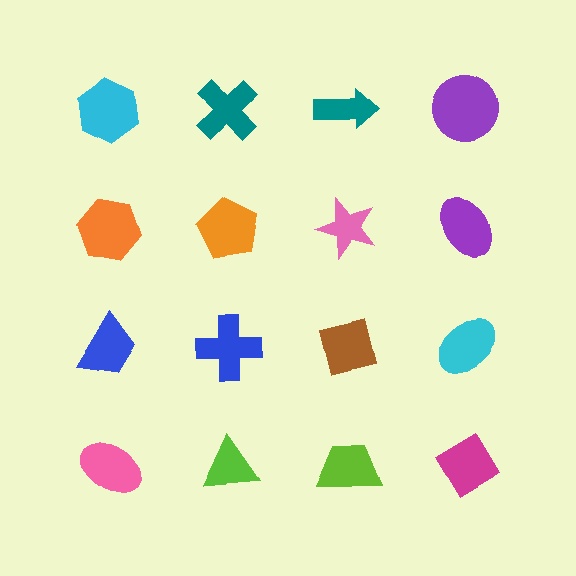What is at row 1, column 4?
A purple circle.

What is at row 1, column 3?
A teal arrow.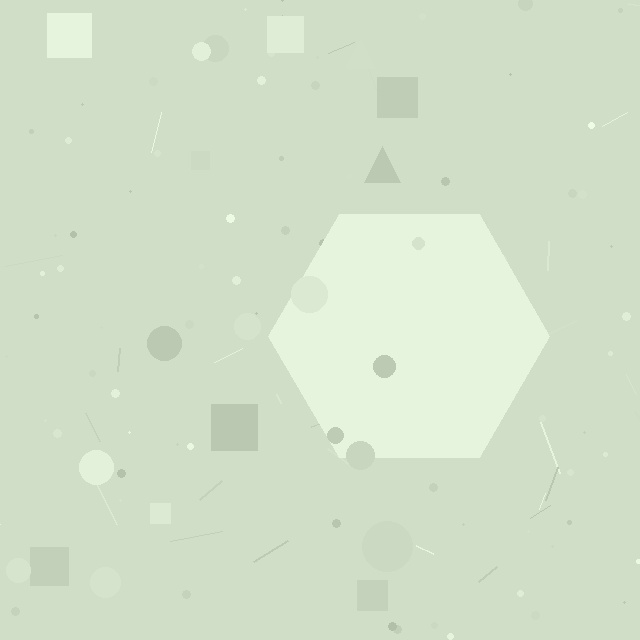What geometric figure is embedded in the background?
A hexagon is embedded in the background.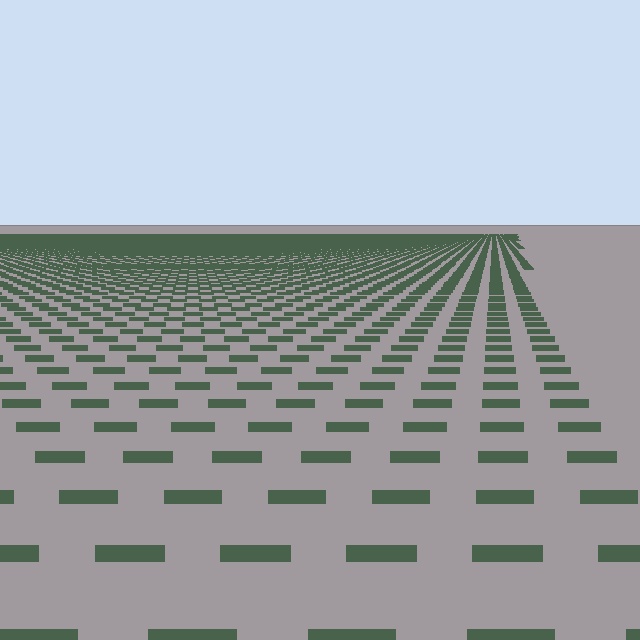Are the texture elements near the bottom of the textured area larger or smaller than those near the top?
Larger. Near the bottom, elements are closer to the viewer and appear at a bigger on-screen size.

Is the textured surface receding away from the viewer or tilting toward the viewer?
The surface is receding away from the viewer. Texture elements get smaller and denser toward the top.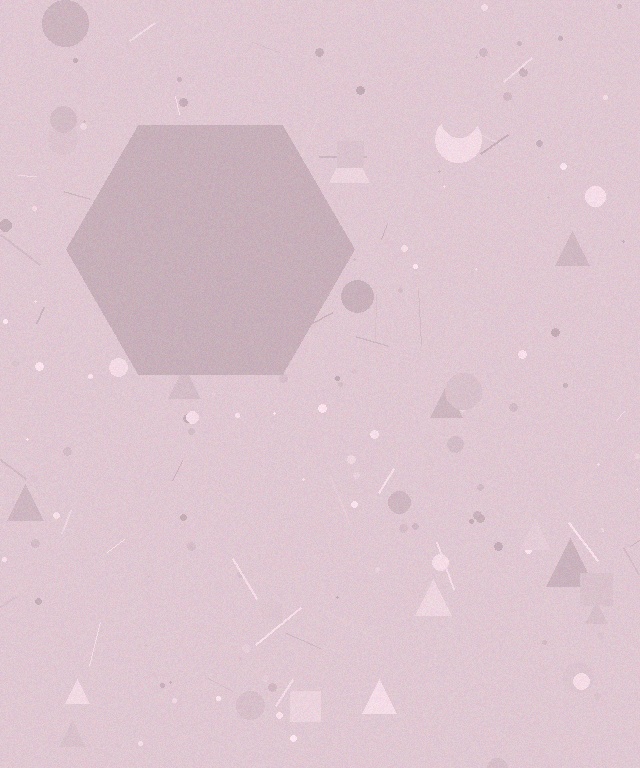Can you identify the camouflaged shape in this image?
The camouflaged shape is a hexagon.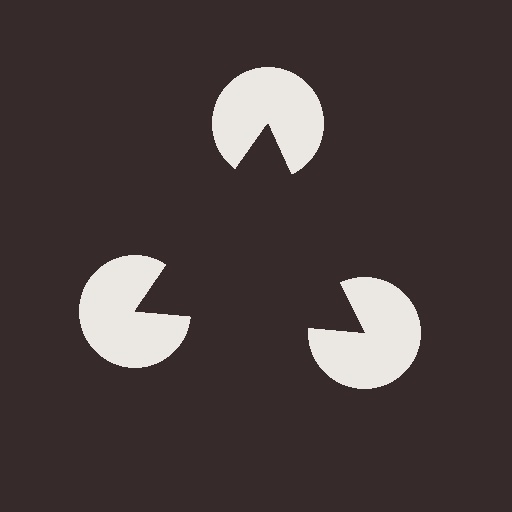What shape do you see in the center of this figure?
An illusory triangle — its edges are inferred from the aligned wedge cuts in the pac-man discs, not physically drawn.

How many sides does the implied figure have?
3 sides.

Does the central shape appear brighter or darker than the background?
It typically appears slightly darker than the background, even though no actual brightness change is drawn.